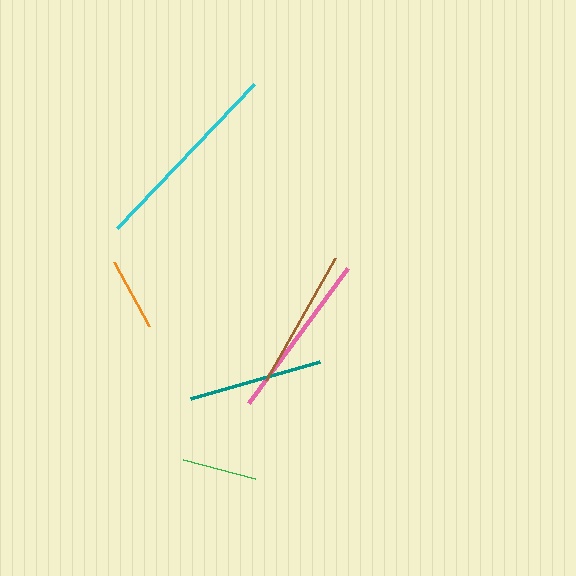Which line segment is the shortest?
The orange line is the shortest at approximately 73 pixels.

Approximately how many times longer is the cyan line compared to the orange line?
The cyan line is approximately 2.7 times the length of the orange line.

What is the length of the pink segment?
The pink segment is approximately 167 pixels long.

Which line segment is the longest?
The cyan line is the longest at approximately 198 pixels.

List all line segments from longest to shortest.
From longest to shortest: cyan, pink, brown, teal, green, orange.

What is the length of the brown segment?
The brown segment is approximately 139 pixels long.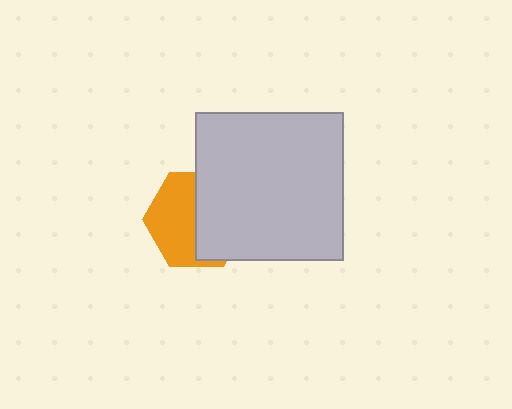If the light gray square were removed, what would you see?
You would see the complete orange hexagon.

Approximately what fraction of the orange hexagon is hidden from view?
Roughly 49% of the orange hexagon is hidden behind the light gray square.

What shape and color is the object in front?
The object in front is a light gray square.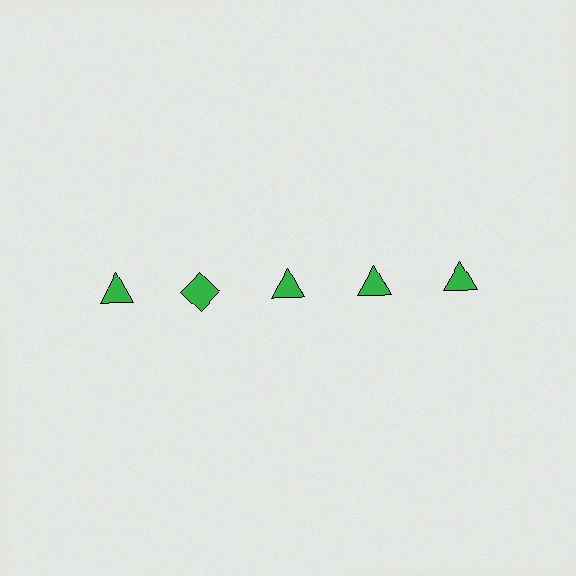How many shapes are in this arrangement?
There are 5 shapes arranged in a grid pattern.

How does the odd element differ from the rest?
It has a different shape: diamond instead of triangle.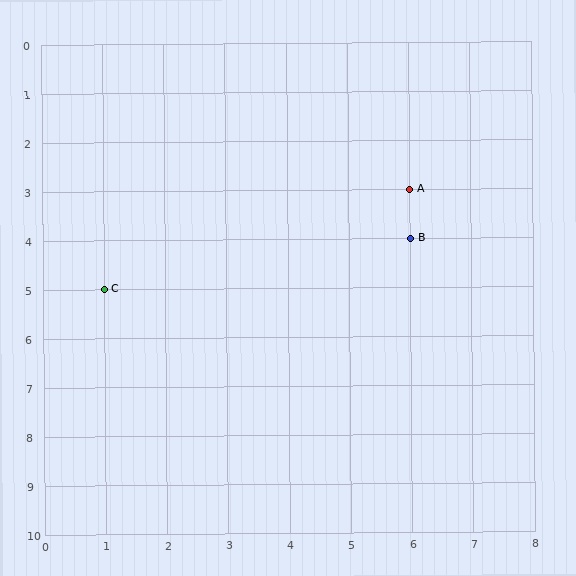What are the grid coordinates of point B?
Point B is at grid coordinates (6, 4).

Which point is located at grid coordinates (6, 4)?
Point B is at (6, 4).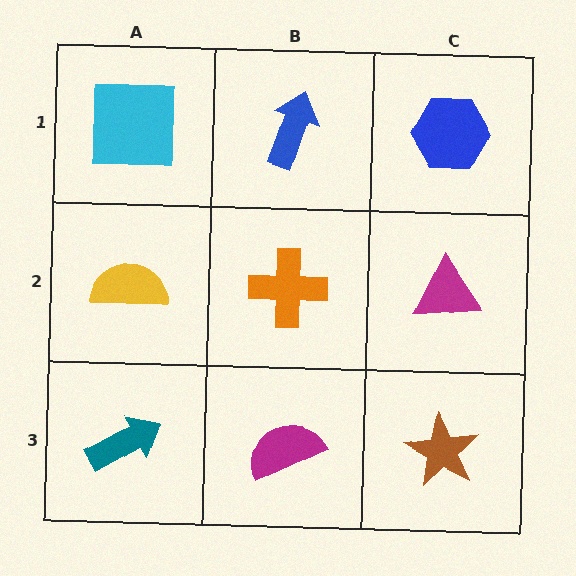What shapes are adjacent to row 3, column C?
A magenta triangle (row 2, column C), a magenta semicircle (row 3, column B).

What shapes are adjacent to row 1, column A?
A yellow semicircle (row 2, column A), a blue arrow (row 1, column B).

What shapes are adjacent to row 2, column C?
A blue hexagon (row 1, column C), a brown star (row 3, column C), an orange cross (row 2, column B).